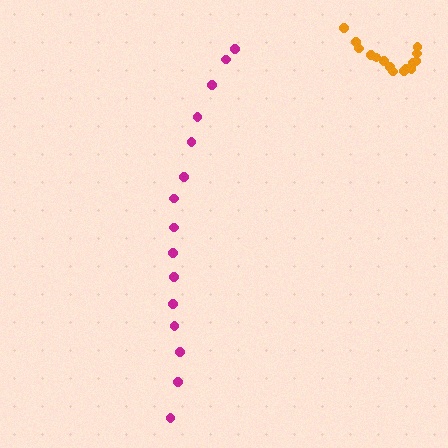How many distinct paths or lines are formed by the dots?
There are 2 distinct paths.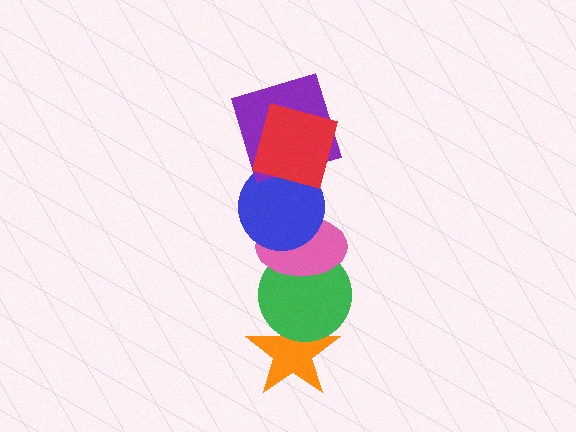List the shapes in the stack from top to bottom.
From top to bottom: the red square, the purple square, the blue circle, the pink ellipse, the green circle, the orange star.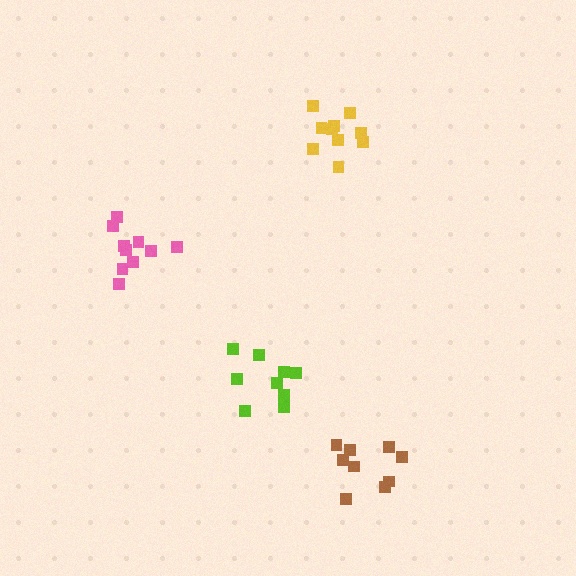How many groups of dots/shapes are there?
There are 4 groups.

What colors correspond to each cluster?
The clusters are colored: pink, yellow, brown, lime.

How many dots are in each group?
Group 1: 10 dots, Group 2: 10 dots, Group 3: 9 dots, Group 4: 9 dots (38 total).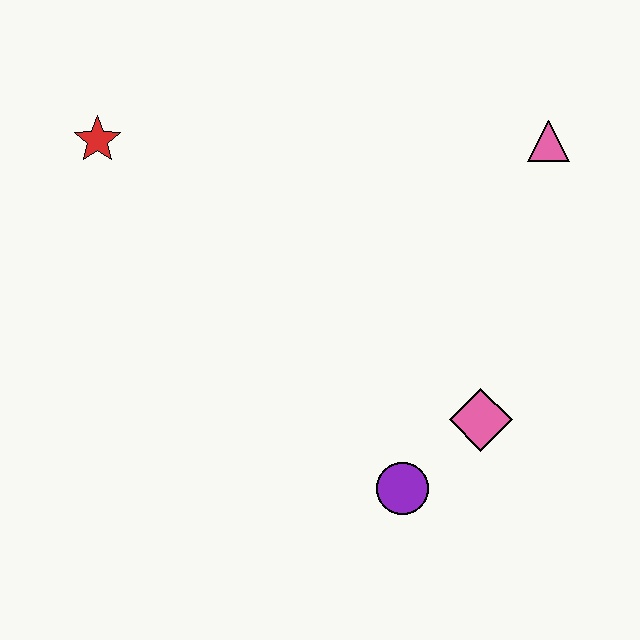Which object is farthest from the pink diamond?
The red star is farthest from the pink diamond.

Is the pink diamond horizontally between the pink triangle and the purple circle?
Yes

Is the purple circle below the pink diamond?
Yes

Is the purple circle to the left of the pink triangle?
Yes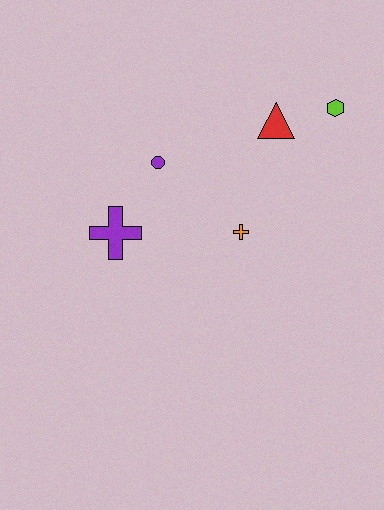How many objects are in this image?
There are 5 objects.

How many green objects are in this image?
There are no green objects.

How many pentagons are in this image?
There are no pentagons.